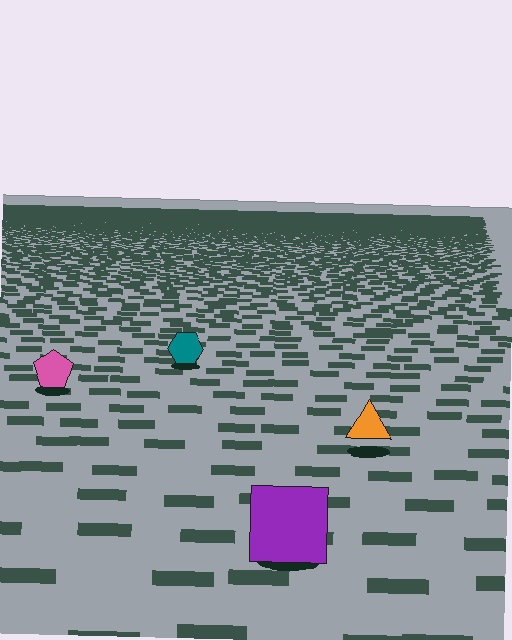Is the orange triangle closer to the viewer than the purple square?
No. The purple square is closer — you can tell from the texture gradient: the ground texture is coarser near it.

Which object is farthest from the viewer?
The teal hexagon is farthest from the viewer. It appears smaller and the ground texture around it is denser.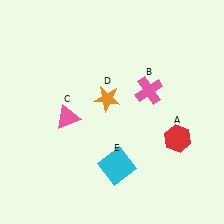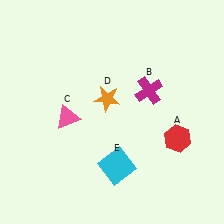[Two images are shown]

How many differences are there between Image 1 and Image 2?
There is 1 difference between the two images.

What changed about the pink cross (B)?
In Image 1, B is pink. In Image 2, it changed to magenta.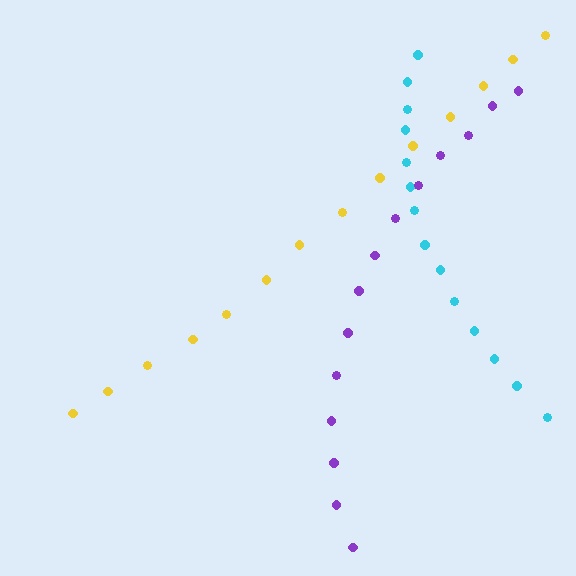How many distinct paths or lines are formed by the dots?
There are 3 distinct paths.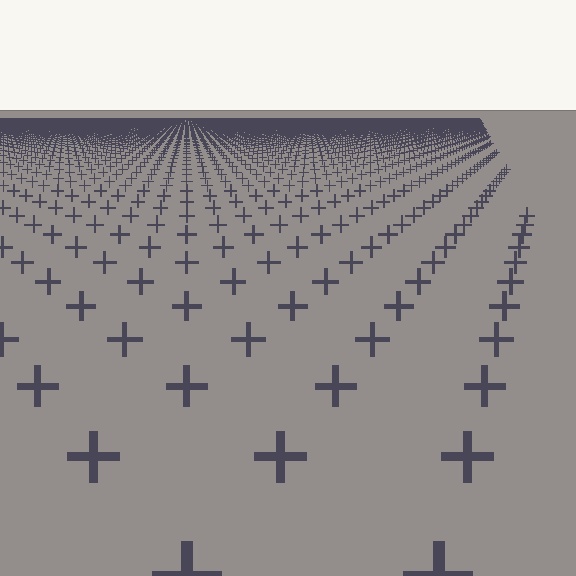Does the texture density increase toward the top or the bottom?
Density increases toward the top.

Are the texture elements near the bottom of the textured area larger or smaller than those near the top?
Larger. Near the bottom, elements are closer to the viewer and appear at a bigger on-screen size.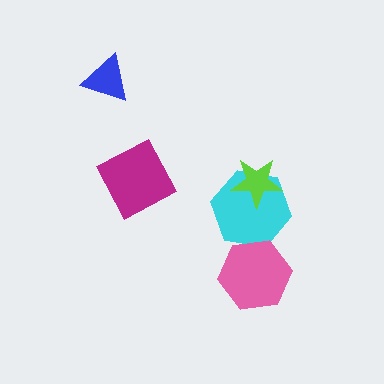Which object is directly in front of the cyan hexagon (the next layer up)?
The lime star is directly in front of the cyan hexagon.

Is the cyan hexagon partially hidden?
Yes, it is partially covered by another shape.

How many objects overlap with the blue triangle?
0 objects overlap with the blue triangle.